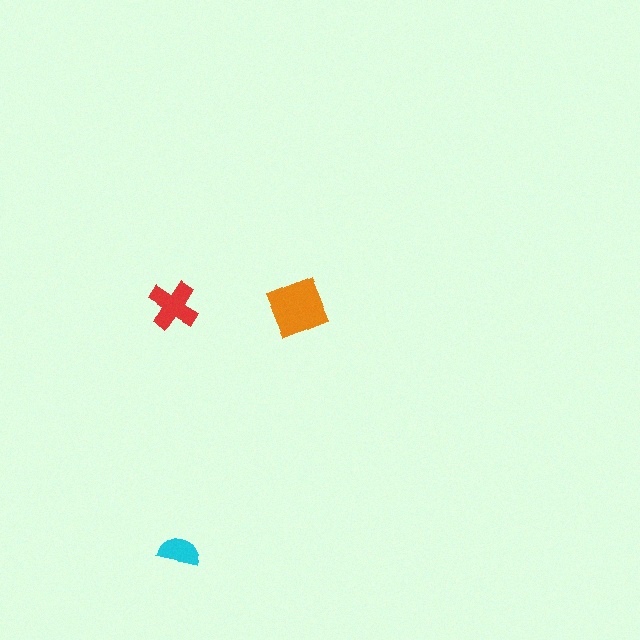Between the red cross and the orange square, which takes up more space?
The orange square.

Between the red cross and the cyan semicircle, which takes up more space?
The red cross.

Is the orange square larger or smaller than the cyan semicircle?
Larger.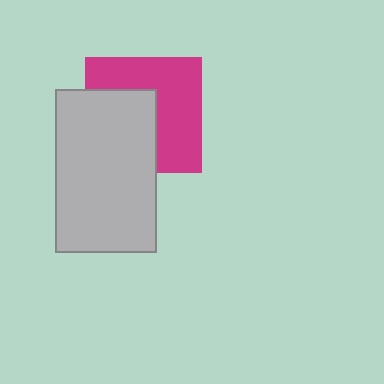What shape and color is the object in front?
The object in front is a light gray rectangle.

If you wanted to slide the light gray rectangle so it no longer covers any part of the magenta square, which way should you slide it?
Slide it toward the lower-left — that is the most direct way to separate the two shapes.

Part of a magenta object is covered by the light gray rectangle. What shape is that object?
It is a square.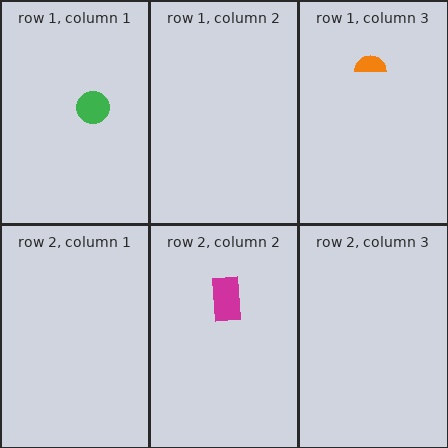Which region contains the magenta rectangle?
The row 2, column 2 region.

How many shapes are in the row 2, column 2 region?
1.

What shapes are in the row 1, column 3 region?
The orange semicircle.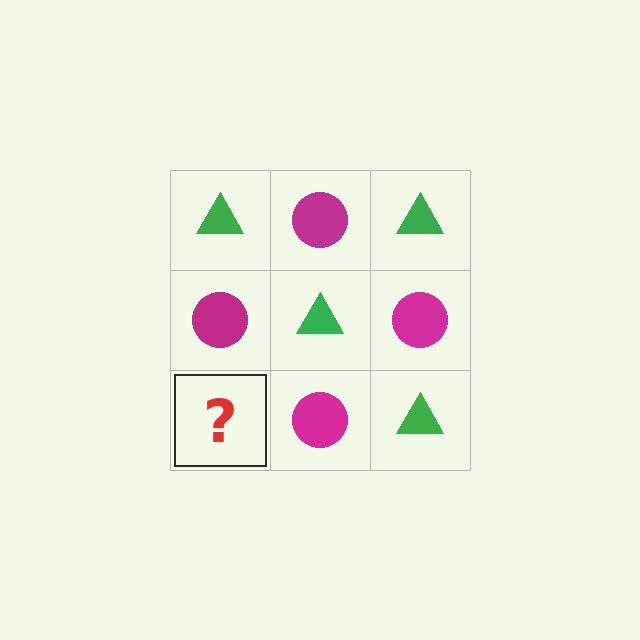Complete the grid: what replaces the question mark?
The question mark should be replaced with a green triangle.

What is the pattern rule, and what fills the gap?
The rule is that it alternates green triangle and magenta circle in a checkerboard pattern. The gap should be filled with a green triangle.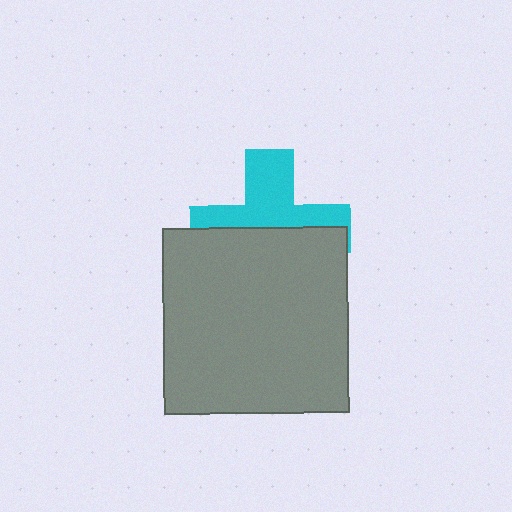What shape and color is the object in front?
The object in front is a gray square.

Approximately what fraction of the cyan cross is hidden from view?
Roughly 52% of the cyan cross is hidden behind the gray square.